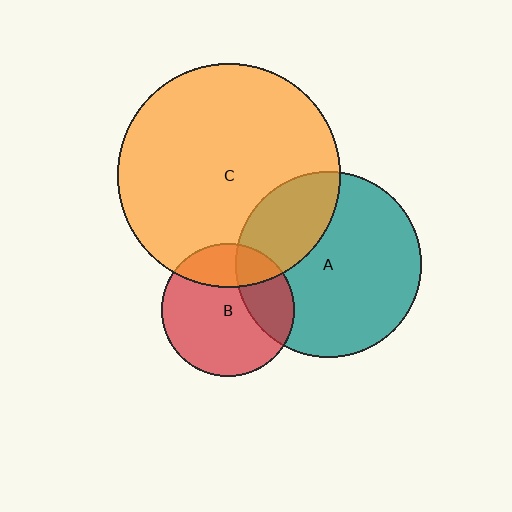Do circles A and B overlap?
Yes.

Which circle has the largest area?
Circle C (orange).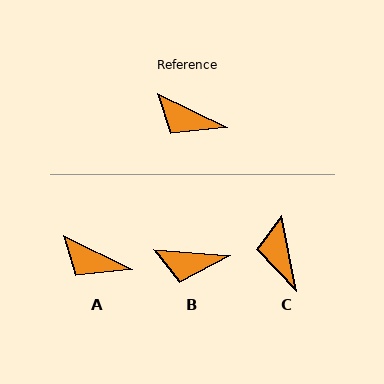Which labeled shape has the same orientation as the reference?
A.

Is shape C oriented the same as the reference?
No, it is off by about 53 degrees.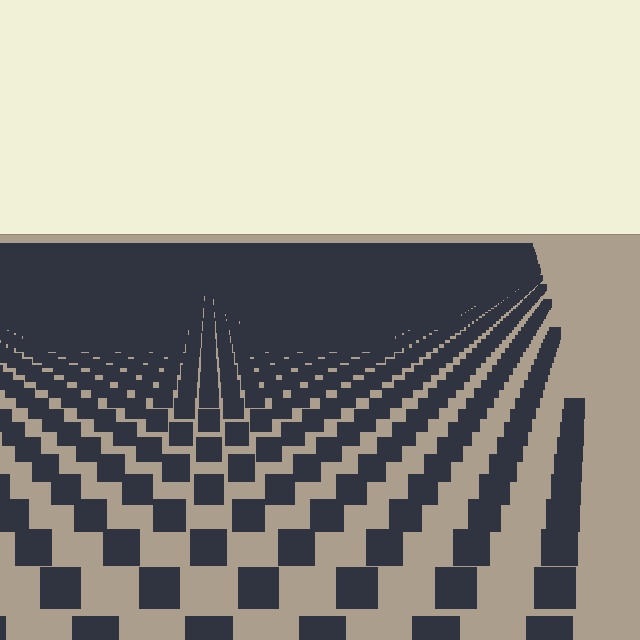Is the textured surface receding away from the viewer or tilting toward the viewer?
The surface is receding away from the viewer. Texture elements get smaller and denser toward the top.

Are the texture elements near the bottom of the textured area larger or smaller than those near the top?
Larger. Near the bottom, elements are closer to the viewer and appear at a bigger on-screen size.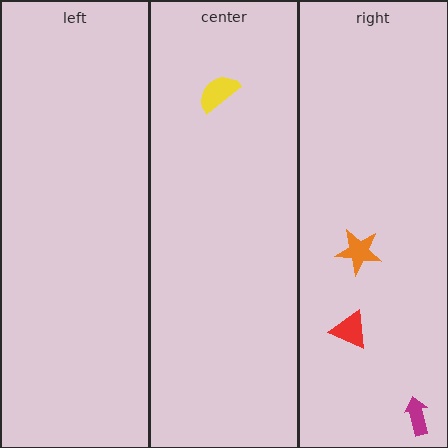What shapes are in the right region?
The orange star, the red triangle, the magenta arrow.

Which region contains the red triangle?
The right region.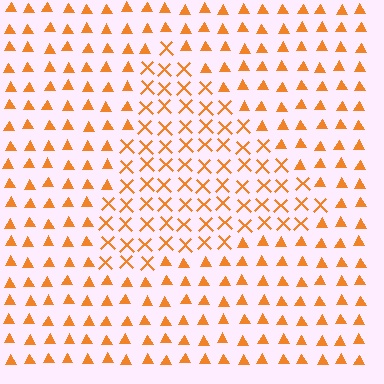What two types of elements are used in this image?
The image uses X marks inside the triangle region and triangles outside it.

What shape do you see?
I see a triangle.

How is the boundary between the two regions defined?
The boundary is defined by a change in element shape: X marks inside vs. triangles outside. All elements share the same color and spacing.